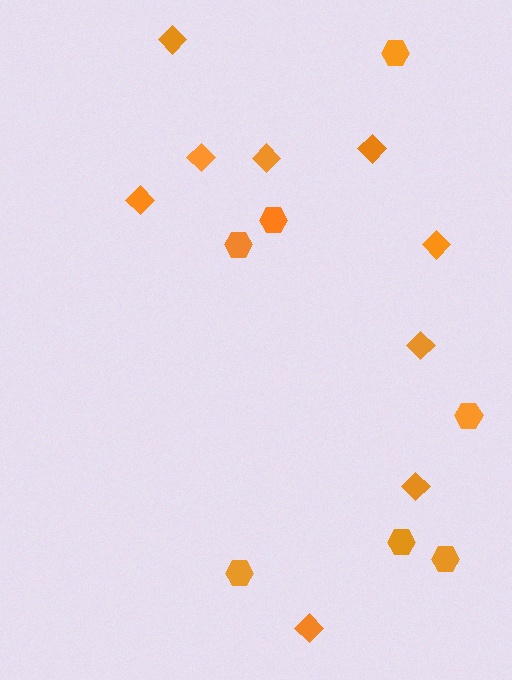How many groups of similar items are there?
There are 2 groups: one group of diamonds (9) and one group of hexagons (7).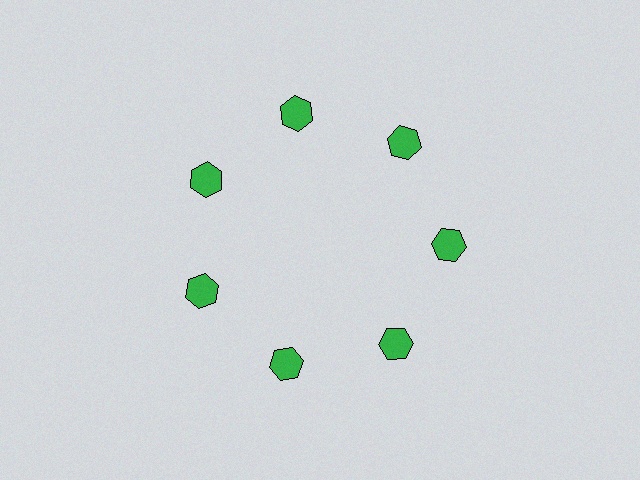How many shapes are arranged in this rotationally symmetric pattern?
There are 7 shapes, arranged in 7 groups of 1.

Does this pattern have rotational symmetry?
Yes, this pattern has 7-fold rotational symmetry. It looks the same after rotating 51 degrees around the center.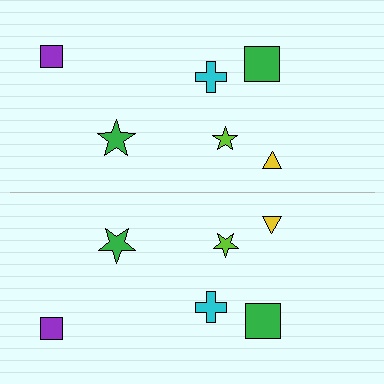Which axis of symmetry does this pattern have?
The pattern has a horizontal axis of symmetry running through the center of the image.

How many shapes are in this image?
There are 12 shapes in this image.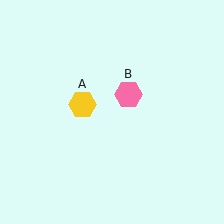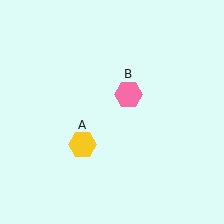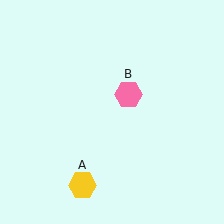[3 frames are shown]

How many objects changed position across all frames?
1 object changed position: yellow hexagon (object A).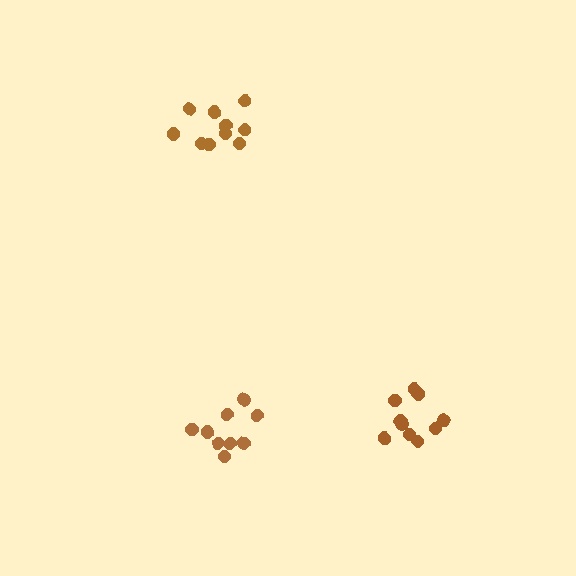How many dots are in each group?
Group 1: 9 dots, Group 2: 10 dots, Group 3: 10 dots (29 total).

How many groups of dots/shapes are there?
There are 3 groups.